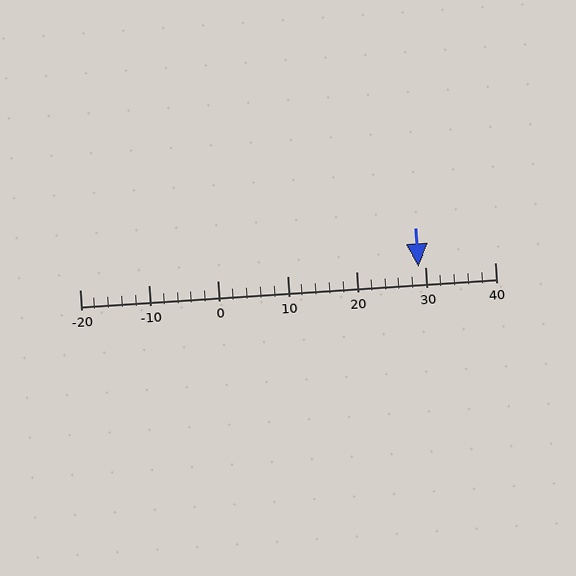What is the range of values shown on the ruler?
The ruler shows values from -20 to 40.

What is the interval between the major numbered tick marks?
The major tick marks are spaced 10 units apart.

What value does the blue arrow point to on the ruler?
The blue arrow points to approximately 29.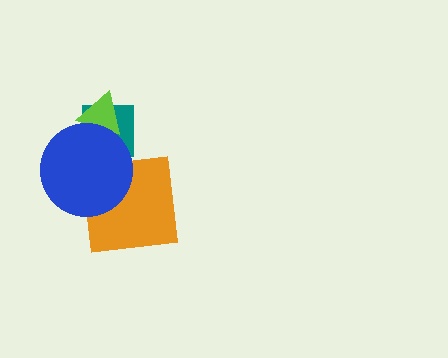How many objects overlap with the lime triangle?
2 objects overlap with the lime triangle.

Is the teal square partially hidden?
Yes, it is partially covered by another shape.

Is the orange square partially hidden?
Yes, it is partially covered by another shape.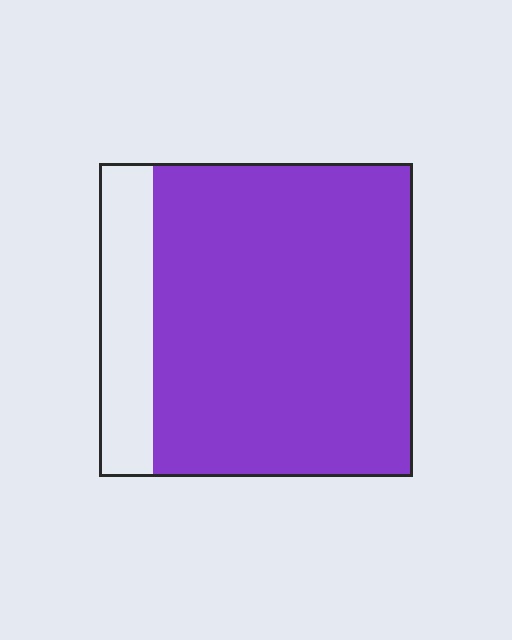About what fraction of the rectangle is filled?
About five sixths (5/6).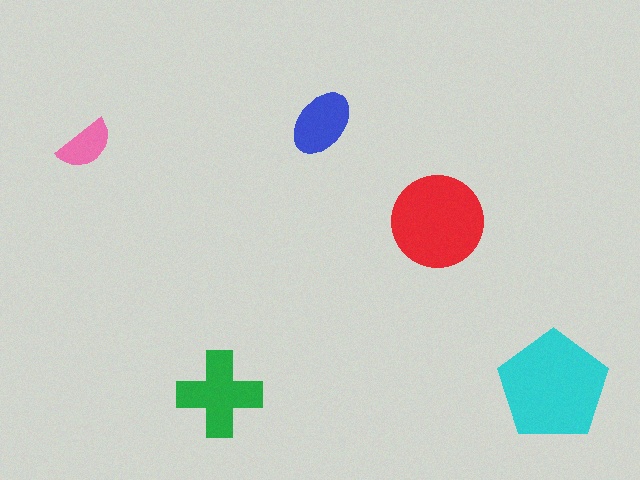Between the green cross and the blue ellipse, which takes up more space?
The green cross.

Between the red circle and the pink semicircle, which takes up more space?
The red circle.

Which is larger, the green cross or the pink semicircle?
The green cross.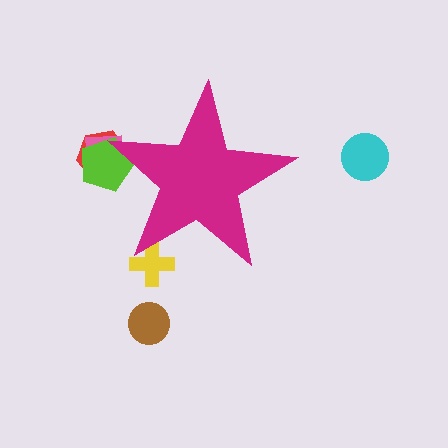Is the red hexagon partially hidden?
Yes, the red hexagon is partially hidden behind the magenta star.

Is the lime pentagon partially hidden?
Yes, the lime pentagon is partially hidden behind the magenta star.